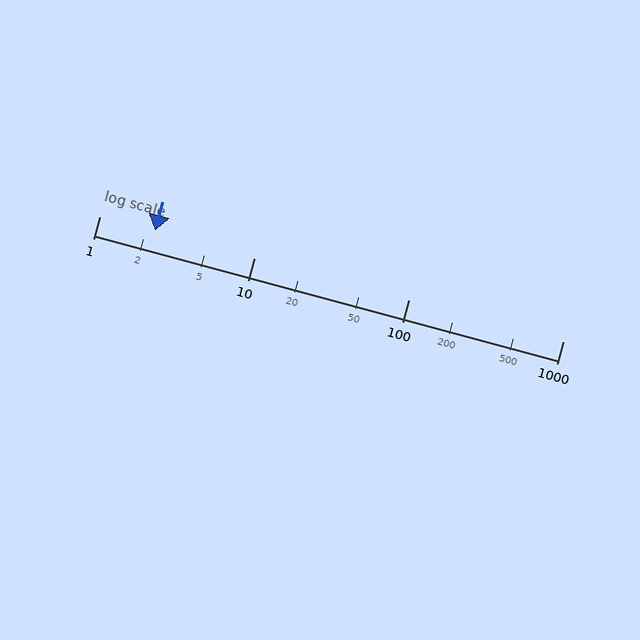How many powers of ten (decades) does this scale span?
The scale spans 3 decades, from 1 to 1000.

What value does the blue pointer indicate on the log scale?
The pointer indicates approximately 2.3.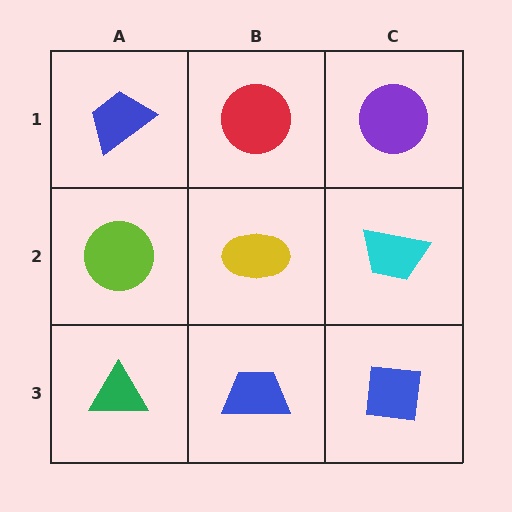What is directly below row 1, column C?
A cyan trapezoid.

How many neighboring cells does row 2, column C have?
3.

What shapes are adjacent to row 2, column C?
A purple circle (row 1, column C), a blue square (row 3, column C), a yellow ellipse (row 2, column B).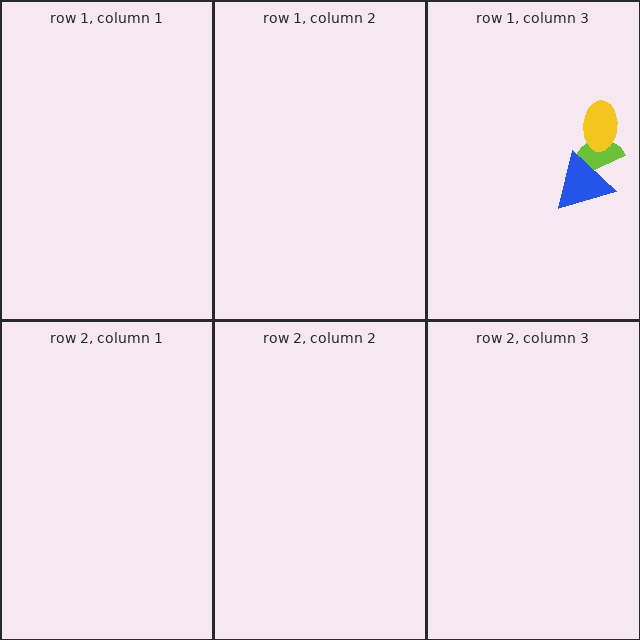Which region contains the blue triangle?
The row 1, column 3 region.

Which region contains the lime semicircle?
The row 1, column 3 region.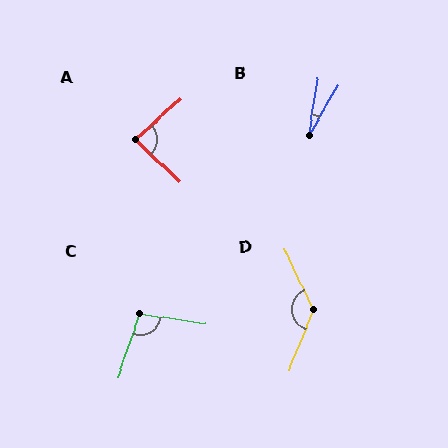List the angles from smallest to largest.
B (21°), A (85°), C (100°), D (133°).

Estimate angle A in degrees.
Approximately 85 degrees.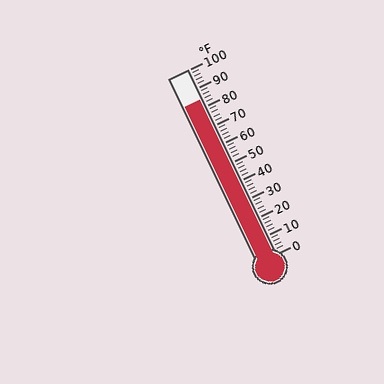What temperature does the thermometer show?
The thermometer shows approximately 84°F.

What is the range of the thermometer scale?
The thermometer scale ranges from 0°F to 100°F.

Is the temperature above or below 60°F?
The temperature is above 60°F.